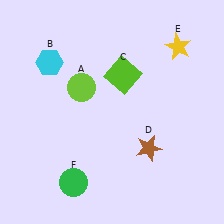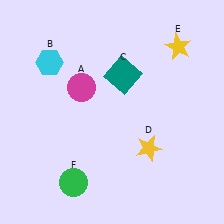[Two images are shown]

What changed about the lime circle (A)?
In Image 1, A is lime. In Image 2, it changed to magenta.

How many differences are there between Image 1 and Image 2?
There are 3 differences between the two images.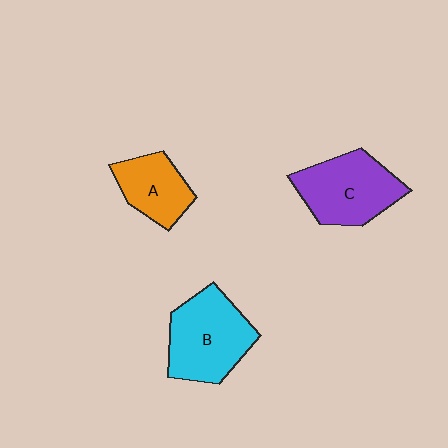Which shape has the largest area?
Shape B (cyan).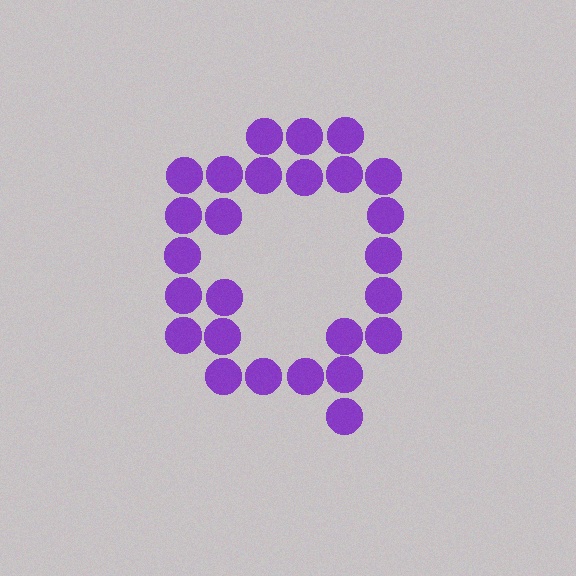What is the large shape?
The large shape is the letter Q.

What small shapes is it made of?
It is made of small circles.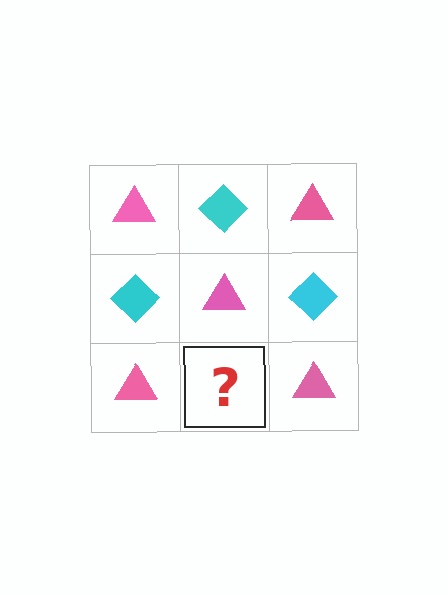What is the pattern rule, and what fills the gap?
The rule is that it alternates pink triangle and cyan diamond in a checkerboard pattern. The gap should be filled with a cyan diamond.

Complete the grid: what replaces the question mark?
The question mark should be replaced with a cyan diamond.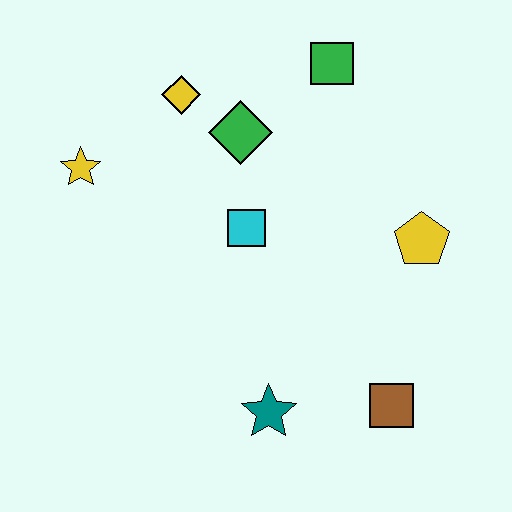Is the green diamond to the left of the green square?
Yes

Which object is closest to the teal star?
The brown square is closest to the teal star.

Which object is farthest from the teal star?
The green square is farthest from the teal star.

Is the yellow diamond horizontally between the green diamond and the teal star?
No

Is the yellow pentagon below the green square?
Yes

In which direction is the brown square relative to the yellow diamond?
The brown square is below the yellow diamond.